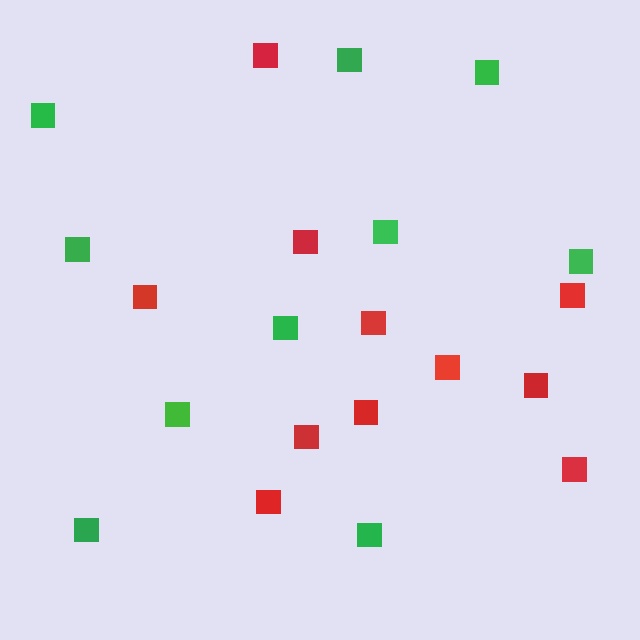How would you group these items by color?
There are 2 groups: one group of red squares (11) and one group of green squares (10).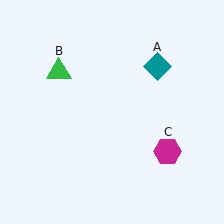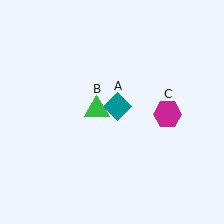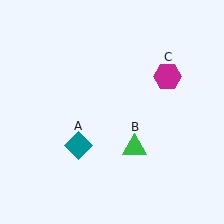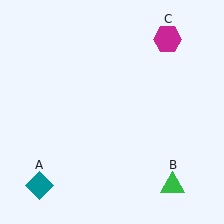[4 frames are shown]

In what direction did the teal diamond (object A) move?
The teal diamond (object A) moved down and to the left.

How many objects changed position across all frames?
3 objects changed position: teal diamond (object A), green triangle (object B), magenta hexagon (object C).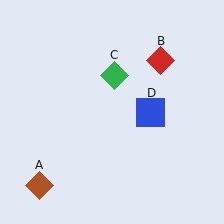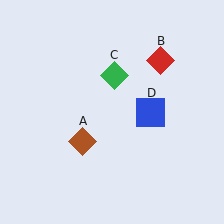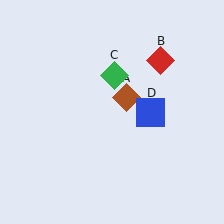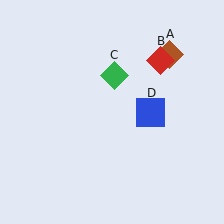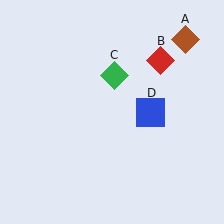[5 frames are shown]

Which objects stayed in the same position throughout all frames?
Red diamond (object B) and green diamond (object C) and blue square (object D) remained stationary.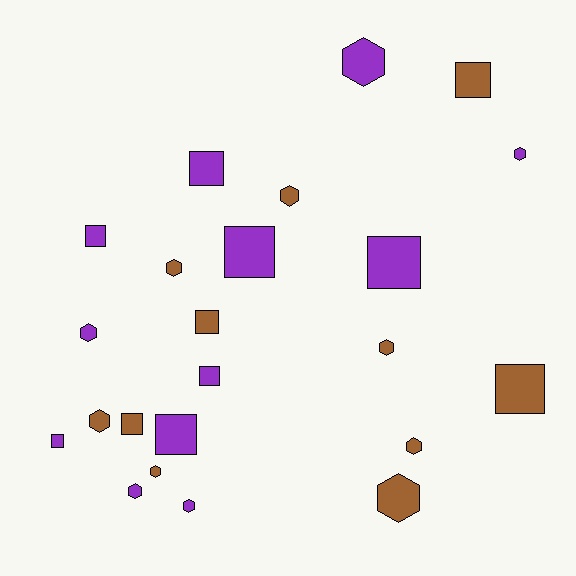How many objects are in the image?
There are 23 objects.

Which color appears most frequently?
Purple, with 12 objects.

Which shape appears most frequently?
Hexagon, with 12 objects.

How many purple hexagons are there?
There are 5 purple hexagons.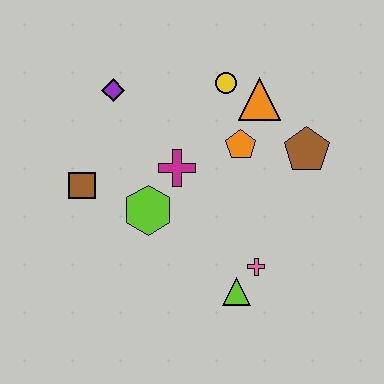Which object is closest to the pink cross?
The lime triangle is closest to the pink cross.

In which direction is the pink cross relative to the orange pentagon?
The pink cross is below the orange pentagon.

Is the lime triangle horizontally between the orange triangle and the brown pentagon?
No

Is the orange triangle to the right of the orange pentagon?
Yes